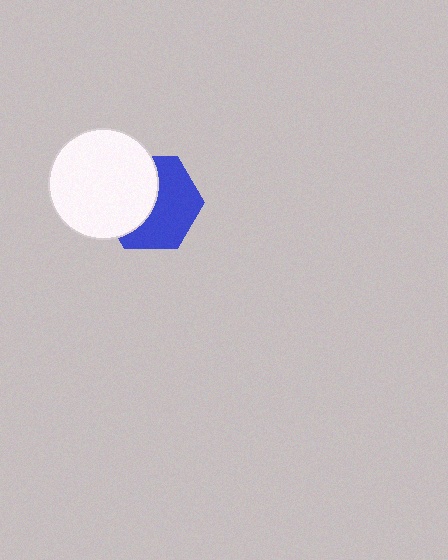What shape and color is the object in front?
The object in front is a white circle.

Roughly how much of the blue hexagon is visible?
About half of it is visible (roughly 54%).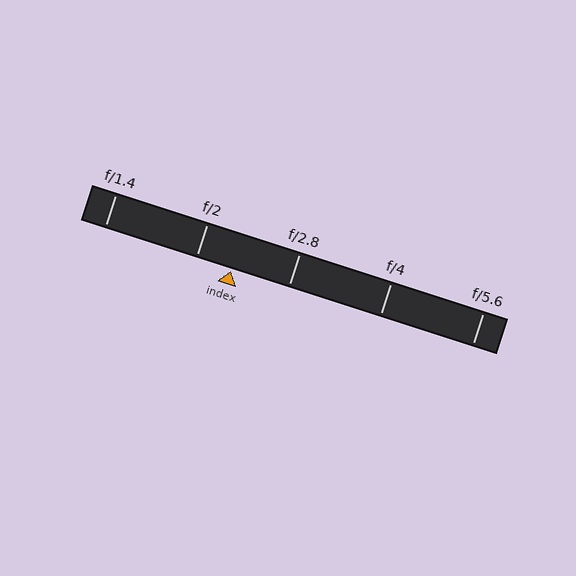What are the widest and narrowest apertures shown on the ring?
The widest aperture shown is f/1.4 and the narrowest is f/5.6.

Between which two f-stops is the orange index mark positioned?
The index mark is between f/2 and f/2.8.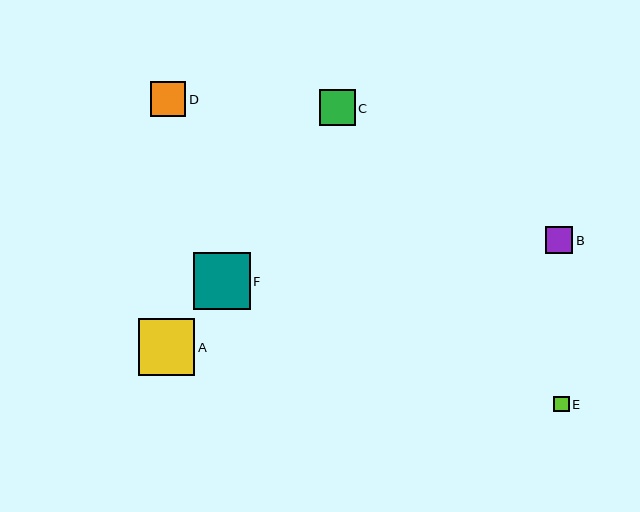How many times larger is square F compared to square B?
Square F is approximately 2.1 times the size of square B.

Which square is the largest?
Square F is the largest with a size of approximately 57 pixels.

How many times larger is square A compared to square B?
Square A is approximately 2.1 times the size of square B.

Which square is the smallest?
Square E is the smallest with a size of approximately 15 pixels.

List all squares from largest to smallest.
From largest to smallest: F, A, C, D, B, E.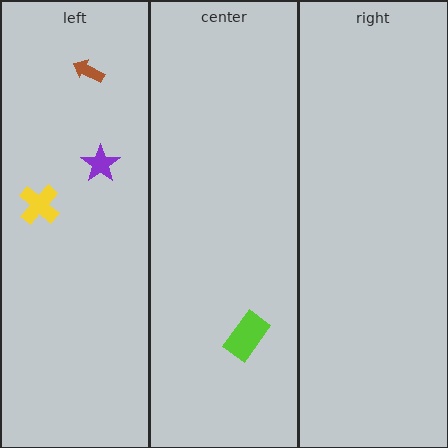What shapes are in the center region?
The lime rectangle.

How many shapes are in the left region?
3.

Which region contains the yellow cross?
The left region.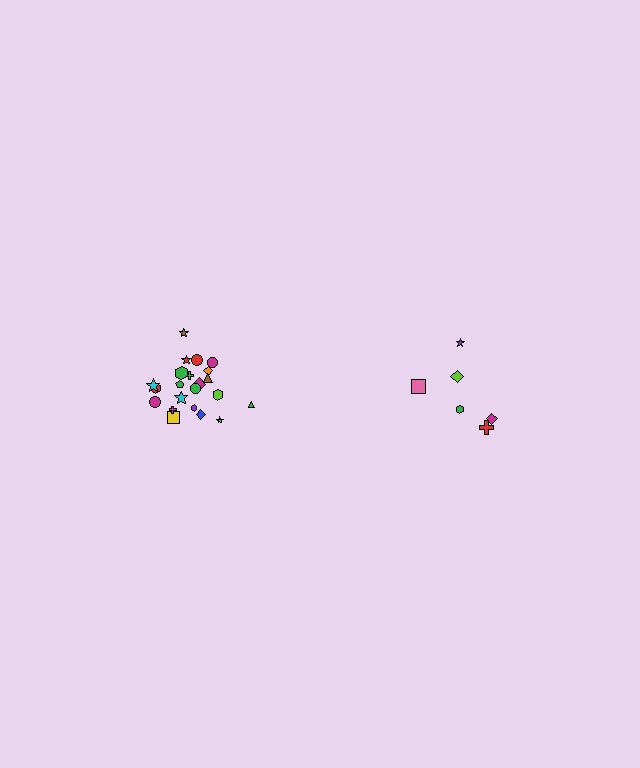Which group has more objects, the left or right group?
The left group.